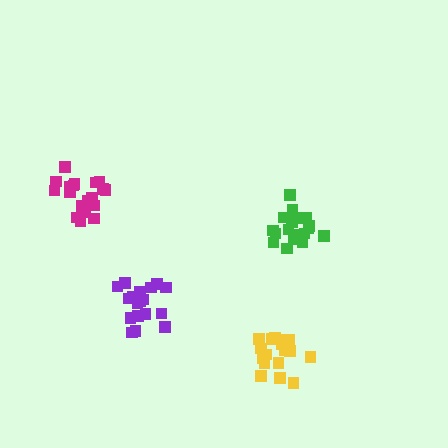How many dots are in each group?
Group 1: 20 dots, Group 2: 19 dots, Group 3: 20 dots, Group 4: 20 dots (79 total).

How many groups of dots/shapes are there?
There are 4 groups.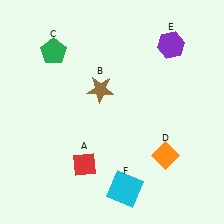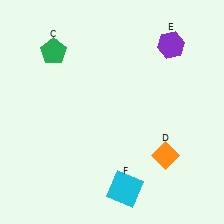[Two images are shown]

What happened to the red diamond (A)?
The red diamond (A) was removed in Image 2. It was in the bottom-left area of Image 1.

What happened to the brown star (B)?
The brown star (B) was removed in Image 2. It was in the top-left area of Image 1.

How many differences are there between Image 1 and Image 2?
There are 2 differences between the two images.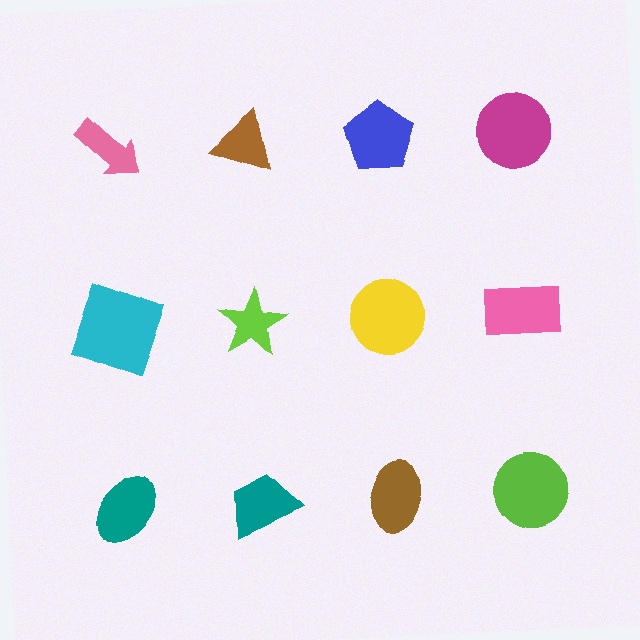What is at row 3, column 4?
A lime circle.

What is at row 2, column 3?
A yellow circle.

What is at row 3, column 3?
A brown ellipse.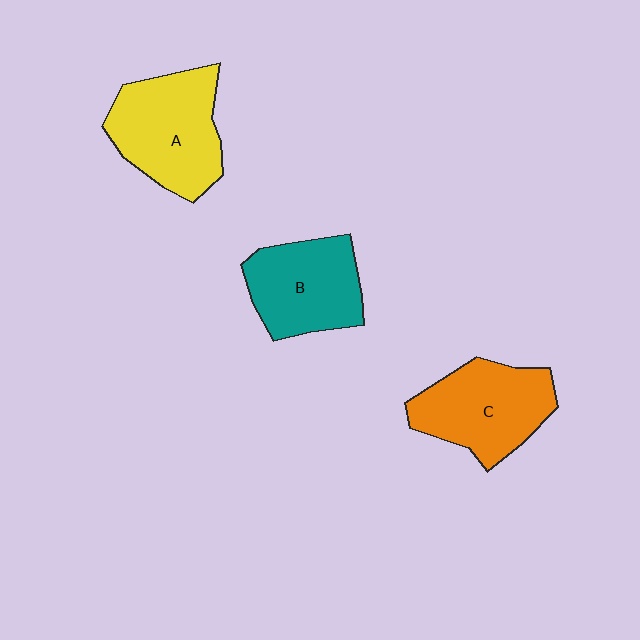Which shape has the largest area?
Shape A (yellow).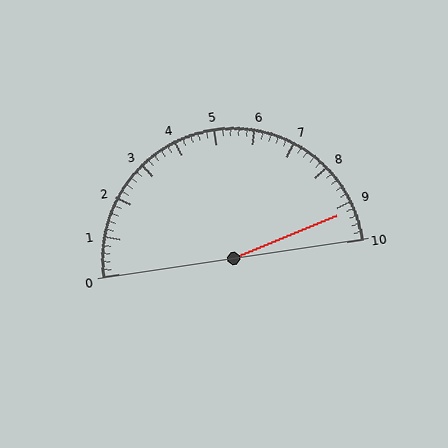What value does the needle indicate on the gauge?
The needle indicates approximately 9.2.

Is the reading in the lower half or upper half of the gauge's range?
The reading is in the upper half of the range (0 to 10).